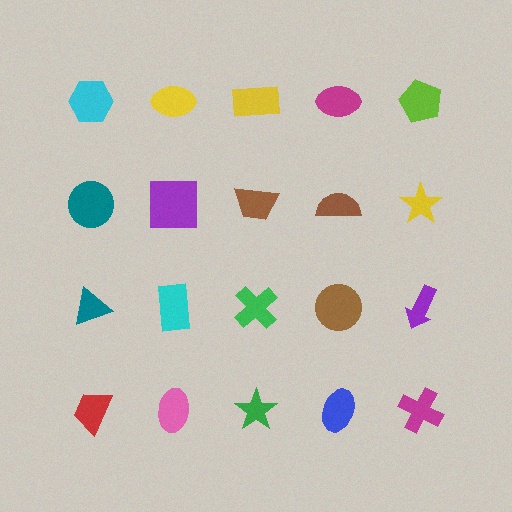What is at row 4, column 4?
A blue ellipse.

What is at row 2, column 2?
A purple square.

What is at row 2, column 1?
A teal circle.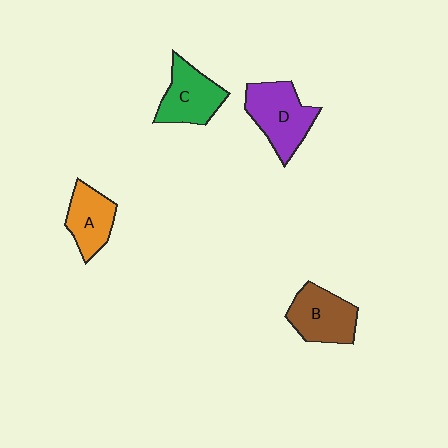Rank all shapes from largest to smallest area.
From largest to smallest: D (purple), B (brown), C (green), A (orange).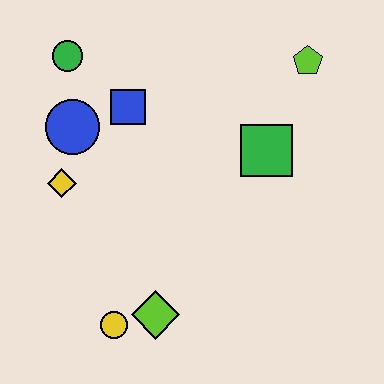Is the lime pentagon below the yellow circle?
No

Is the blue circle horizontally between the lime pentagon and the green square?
No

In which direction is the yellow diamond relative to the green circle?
The yellow diamond is below the green circle.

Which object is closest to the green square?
The lime pentagon is closest to the green square.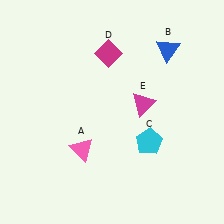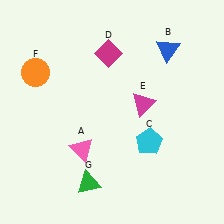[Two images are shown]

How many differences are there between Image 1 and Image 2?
There are 2 differences between the two images.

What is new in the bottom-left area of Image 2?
A green triangle (G) was added in the bottom-left area of Image 2.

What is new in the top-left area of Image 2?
An orange circle (F) was added in the top-left area of Image 2.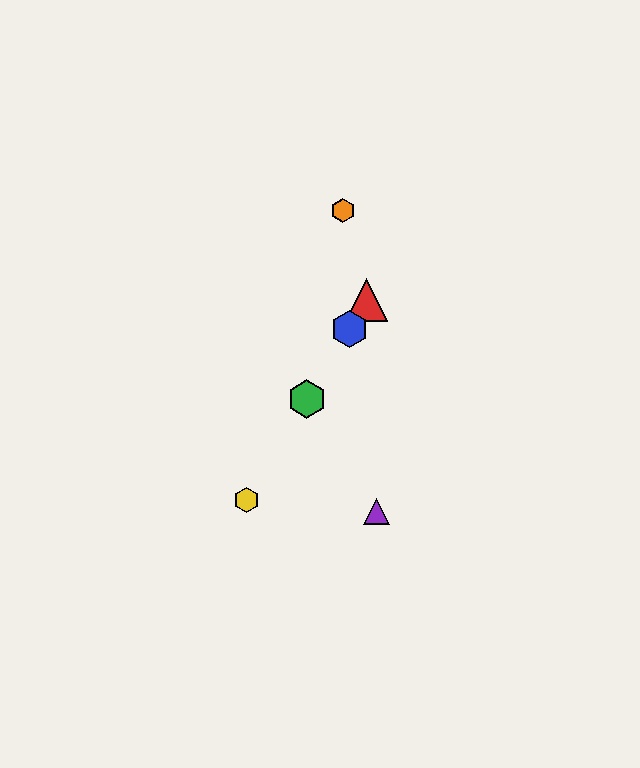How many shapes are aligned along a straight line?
4 shapes (the red triangle, the blue hexagon, the green hexagon, the yellow hexagon) are aligned along a straight line.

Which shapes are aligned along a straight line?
The red triangle, the blue hexagon, the green hexagon, the yellow hexagon are aligned along a straight line.